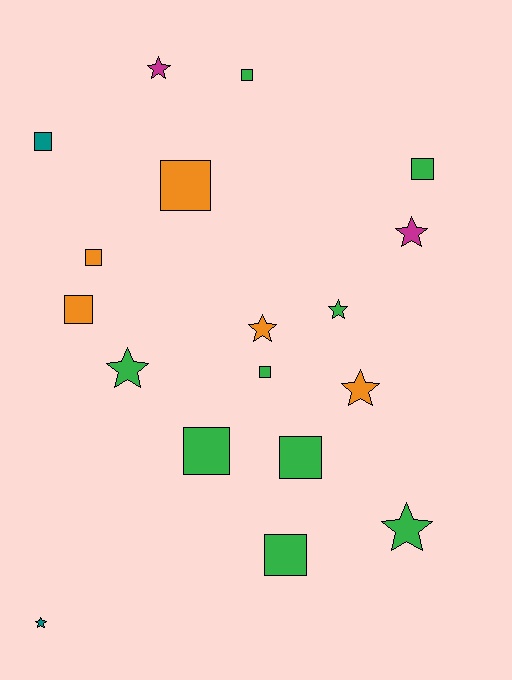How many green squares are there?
There are 6 green squares.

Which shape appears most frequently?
Square, with 10 objects.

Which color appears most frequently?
Green, with 9 objects.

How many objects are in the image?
There are 18 objects.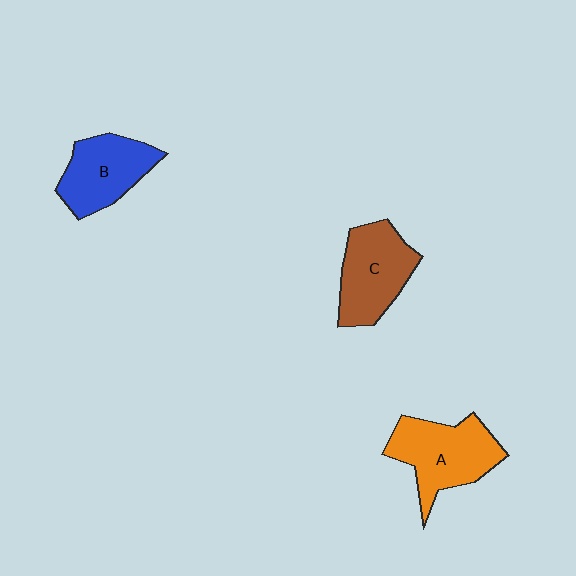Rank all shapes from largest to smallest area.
From largest to smallest: A (orange), C (brown), B (blue).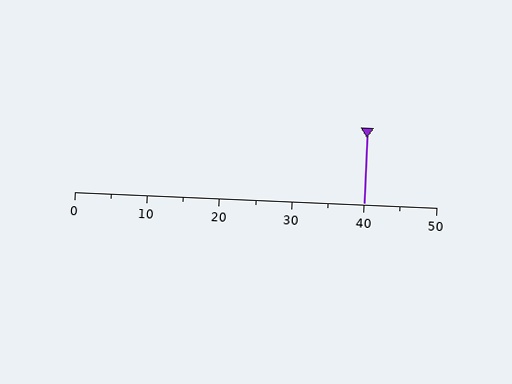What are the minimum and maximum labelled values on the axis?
The axis runs from 0 to 50.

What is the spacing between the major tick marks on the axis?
The major ticks are spaced 10 apart.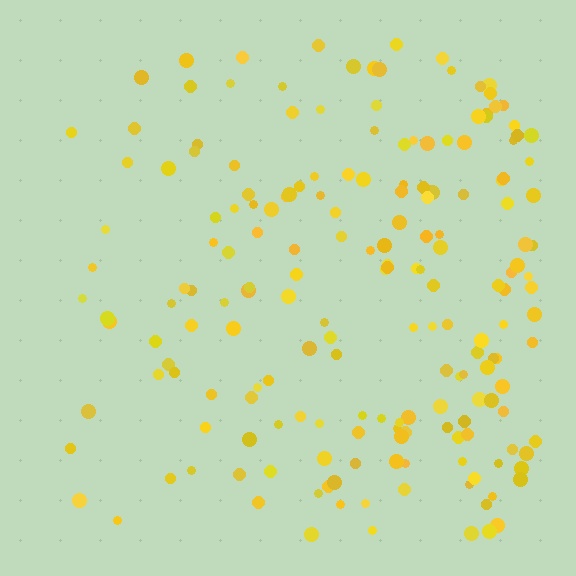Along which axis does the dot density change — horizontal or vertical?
Horizontal.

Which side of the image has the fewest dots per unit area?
The left.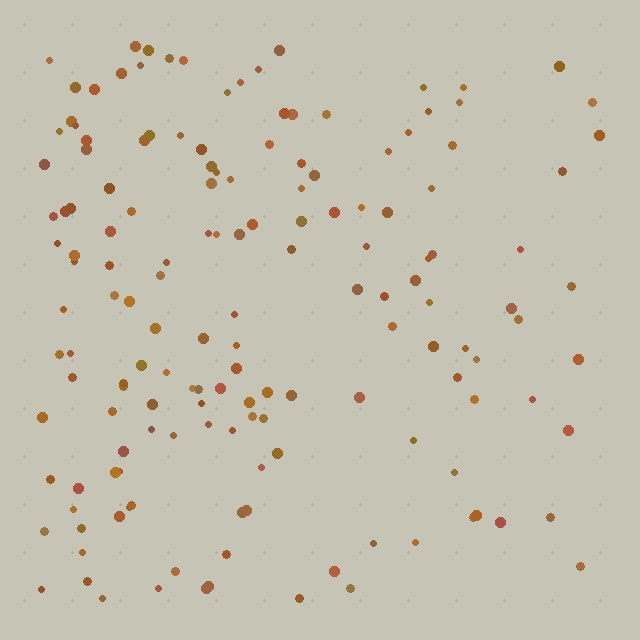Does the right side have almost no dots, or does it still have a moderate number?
Still a moderate number, just noticeably fewer than the left.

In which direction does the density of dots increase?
From right to left, with the left side densest.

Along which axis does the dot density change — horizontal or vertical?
Horizontal.